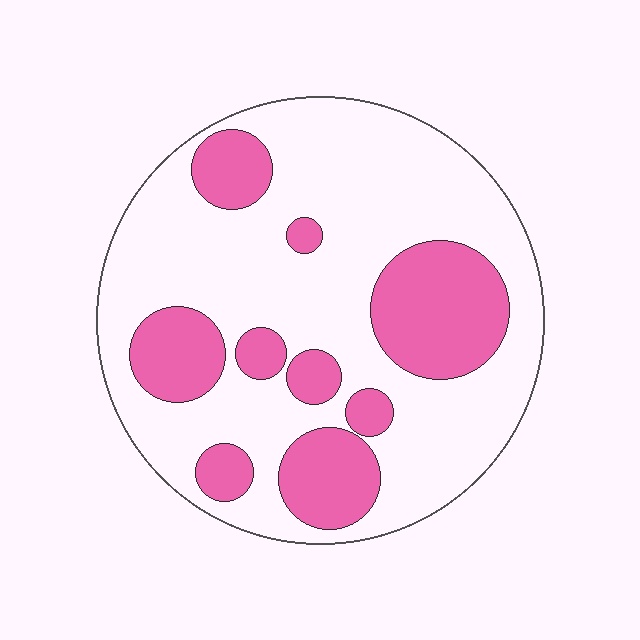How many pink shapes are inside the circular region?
9.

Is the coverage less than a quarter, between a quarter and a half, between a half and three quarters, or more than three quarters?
Between a quarter and a half.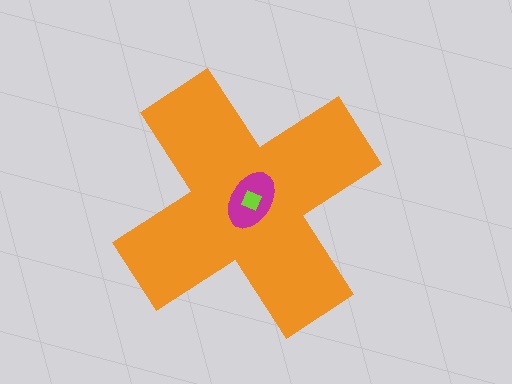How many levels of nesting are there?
3.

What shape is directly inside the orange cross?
The magenta ellipse.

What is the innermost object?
The lime square.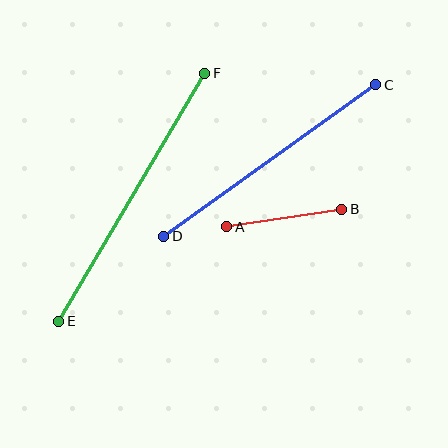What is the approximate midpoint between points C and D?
The midpoint is at approximately (270, 161) pixels.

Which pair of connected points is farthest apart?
Points E and F are farthest apart.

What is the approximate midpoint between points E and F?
The midpoint is at approximately (132, 197) pixels.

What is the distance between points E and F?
The distance is approximately 288 pixels.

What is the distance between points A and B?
The distance is approximately 116 pixels.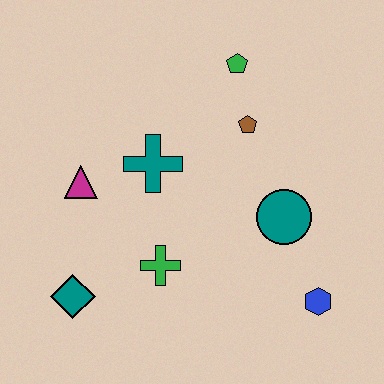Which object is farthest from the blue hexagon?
The magenta triangle is farthest from the blue hexagon.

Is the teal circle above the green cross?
Yes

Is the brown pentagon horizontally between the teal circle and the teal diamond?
Yes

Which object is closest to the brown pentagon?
The green pentagon is closest to the brown pentagon.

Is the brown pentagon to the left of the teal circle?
Yes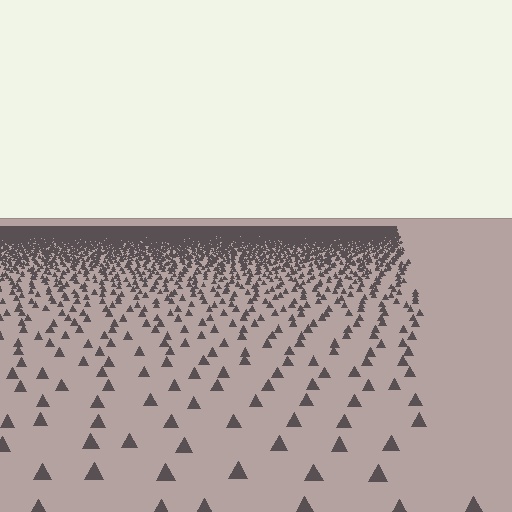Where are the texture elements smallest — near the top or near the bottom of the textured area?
Near the top.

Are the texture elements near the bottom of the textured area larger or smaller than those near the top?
Larger. Near the bottom, elements are closer to the viewer and appear at a bigger on-screen size.